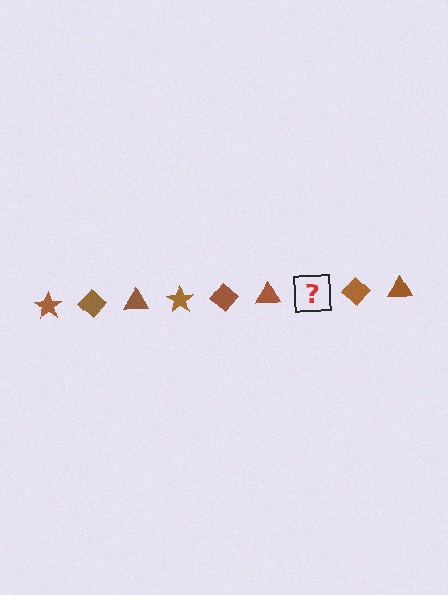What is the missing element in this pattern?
The missing element is a brown star.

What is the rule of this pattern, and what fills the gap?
The rule is that the pattern cycles through star, diamond, triangle shapes in brown. The gap should be filled with a brown star.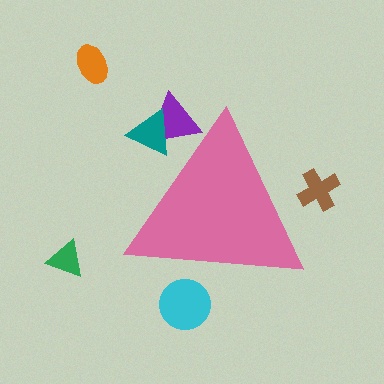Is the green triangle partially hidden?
No, the green triangle is fully visible.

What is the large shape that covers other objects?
A pink triangle.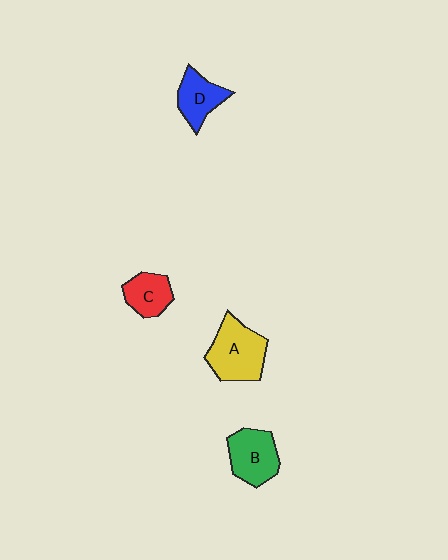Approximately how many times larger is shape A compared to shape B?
Approximately 1.2 times.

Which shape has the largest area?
Shape A (yellow).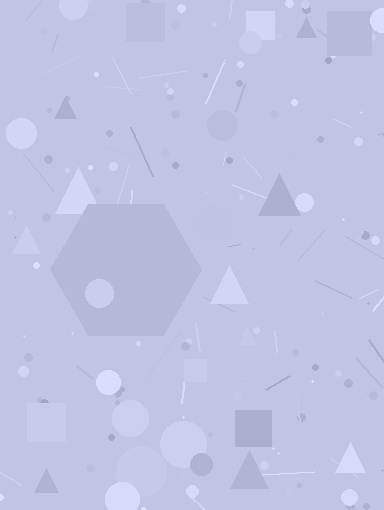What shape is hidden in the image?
A hexagon is hidden in the image.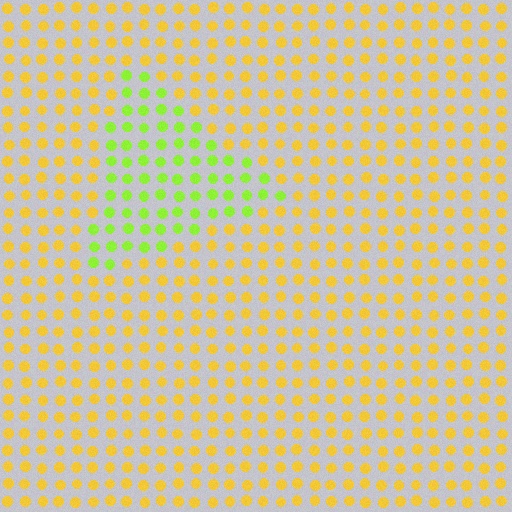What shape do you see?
I see a triangle.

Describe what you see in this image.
The image is filled with small yellow elements in a uniform arrangement. A triangle-shaped region is visible where the elements are tinted to a slightly different hue, forming a subtle color boundary.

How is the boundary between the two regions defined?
The boundary is defined purely by a slight shift in hue (about 46 degrees). Spacing, size, and orientation are identical on both sides.